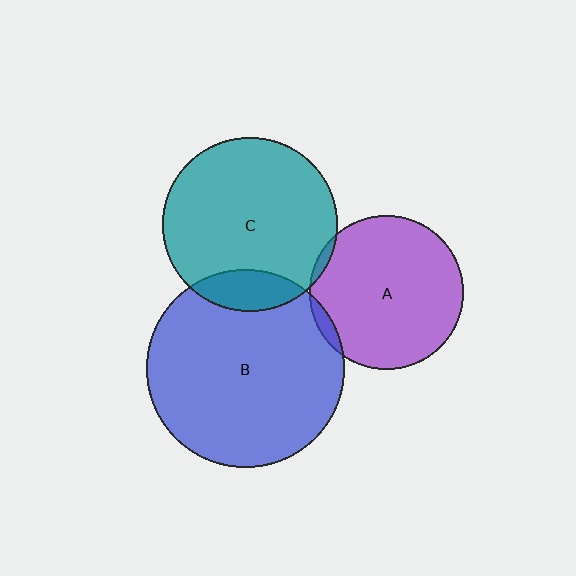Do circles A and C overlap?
Yes.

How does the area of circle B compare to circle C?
Approximately 1.3 times.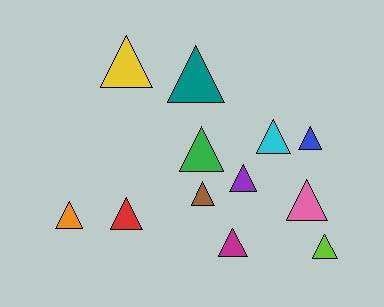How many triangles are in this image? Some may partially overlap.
There are 12 triangles.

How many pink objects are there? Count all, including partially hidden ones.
There is 1 pink object.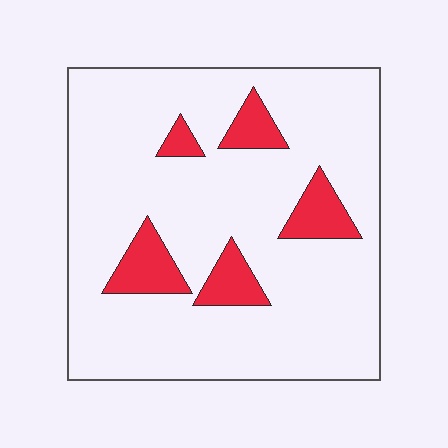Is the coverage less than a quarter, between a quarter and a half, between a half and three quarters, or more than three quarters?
Less than a quarter.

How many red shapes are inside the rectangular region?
5.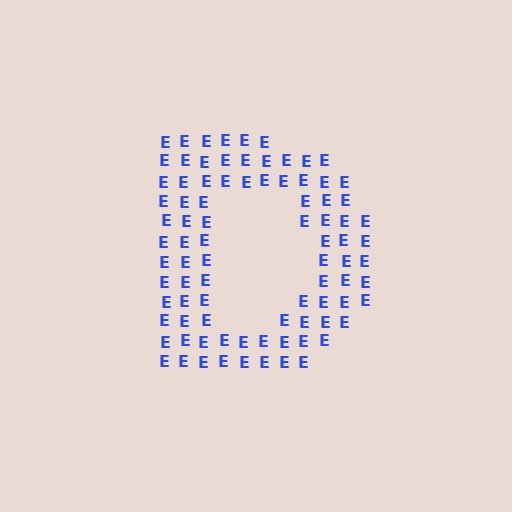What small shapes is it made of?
It is made of small letter E's.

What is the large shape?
The large shape is the letter D.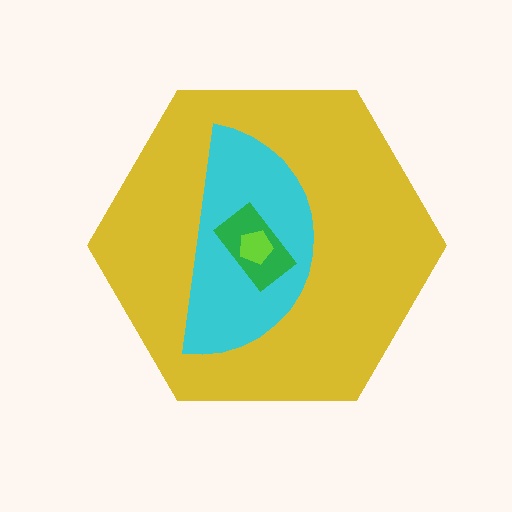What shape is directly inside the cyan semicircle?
The green rectangle.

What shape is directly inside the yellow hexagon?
The cyan semicircle.